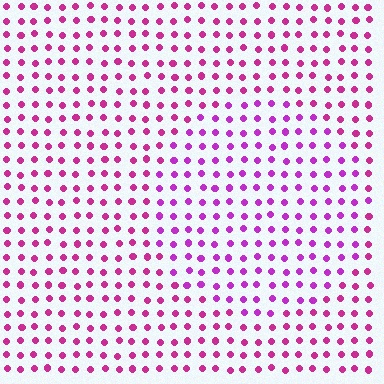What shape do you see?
I see a circle.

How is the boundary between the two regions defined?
The boundary is defined purely by a slight shift in hue (about 24 degrees). Spacing, size, and orientation are identical on both sides.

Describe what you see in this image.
The image is filled with small magenta elements in a uniform arrangement. A circle-shaped region is visible where the elements are tinted to a slightly different hue, forming a subtle color boundary.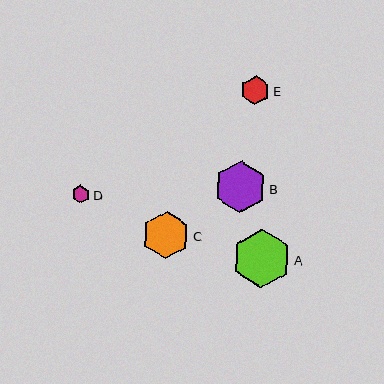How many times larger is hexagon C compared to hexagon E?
Hexagon C is approximately 1.6 times the size of hexagon E.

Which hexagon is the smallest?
Hexagon D is the smallest with a size of approximately 18 pixels.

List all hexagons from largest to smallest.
From largest to smallest: A, B, C, E, D.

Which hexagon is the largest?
Hexagon A is the largest with a size of approximately 59 pixels.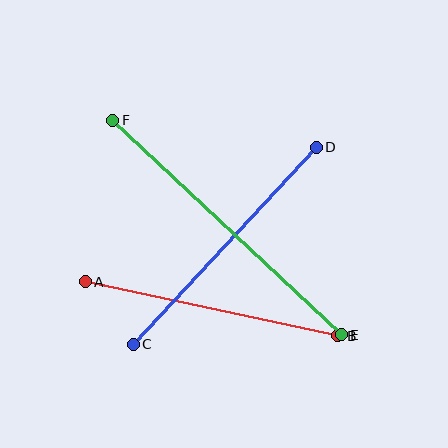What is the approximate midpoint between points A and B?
The midpoint is at approximately (211, 309) pixels.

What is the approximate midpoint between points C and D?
The midpoint is at approximately (225, 246) pixels.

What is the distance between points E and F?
The distance is approximately 313 pixels.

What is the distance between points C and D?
The distance is approximately 269 pixels.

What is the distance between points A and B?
The distance is approximately 258 pixels.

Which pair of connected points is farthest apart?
Points E and F are farthest apart.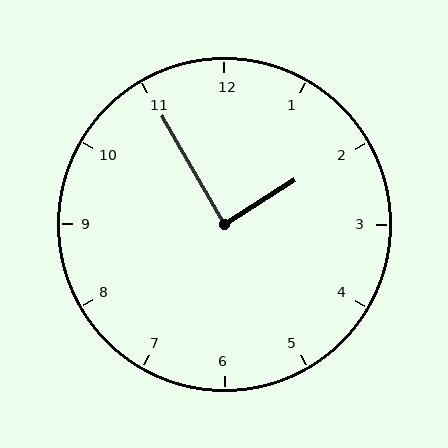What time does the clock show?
1:55.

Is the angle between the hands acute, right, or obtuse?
It is right.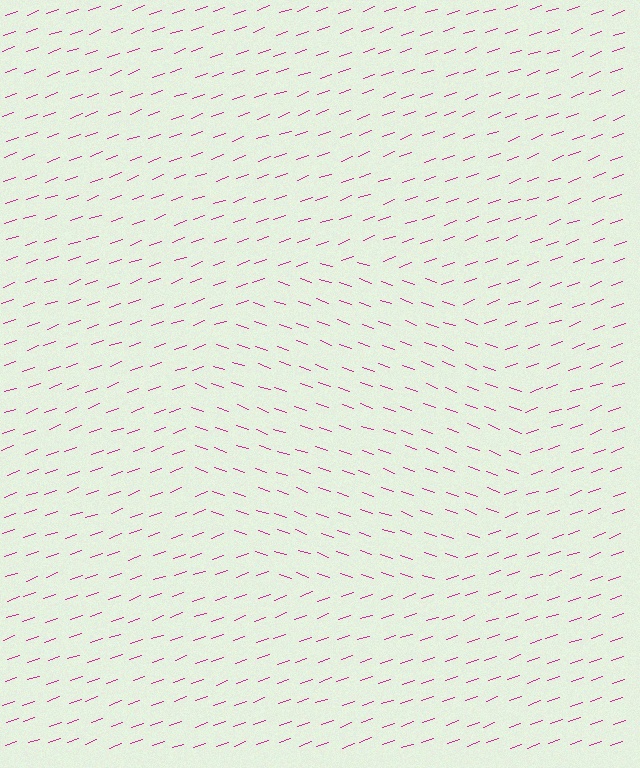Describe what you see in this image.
The image is filled with small magenta line segments. A circle region in the image has lines oriented differently from the surrounding lines, creating a visible texture boundary.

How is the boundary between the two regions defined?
The boundary is defined purely by a change in line orientation (approximately 38 degrees difference). All lines are the same color and thickness.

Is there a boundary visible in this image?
Yes, there is a texture boundary formed by a change in line orientation.